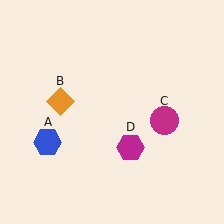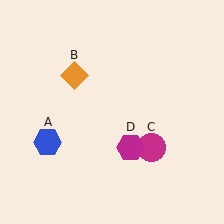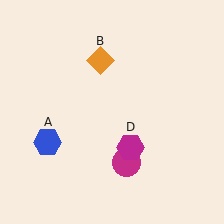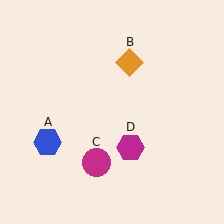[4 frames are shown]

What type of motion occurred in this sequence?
The orange diamond (object B), magenta circle (object C) rotated clockwise around the center of the scene.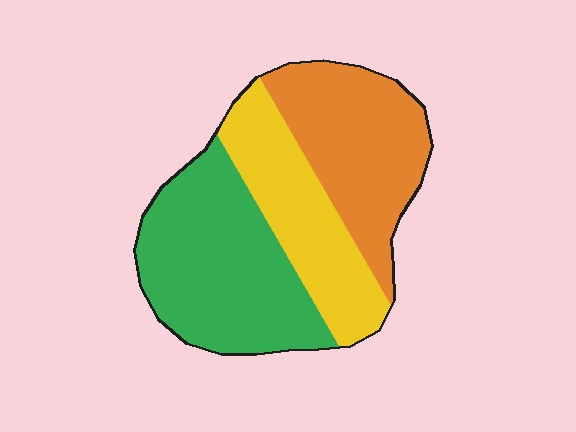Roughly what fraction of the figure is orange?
Orange covers around 30% of the figure.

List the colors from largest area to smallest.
From largest to smallest: green, orange, yellow.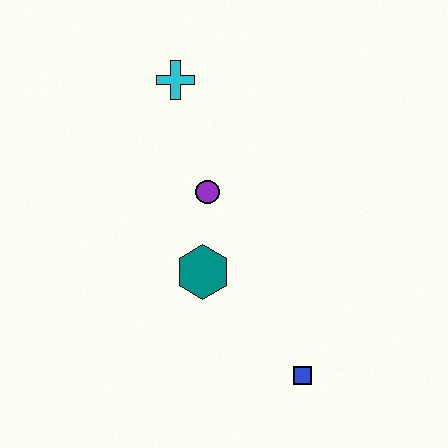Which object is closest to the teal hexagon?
The purple circle is closest to the teal hexagon.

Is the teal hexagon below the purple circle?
Yes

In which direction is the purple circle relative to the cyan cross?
The purple circle is below the cyan cross.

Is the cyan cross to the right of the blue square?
No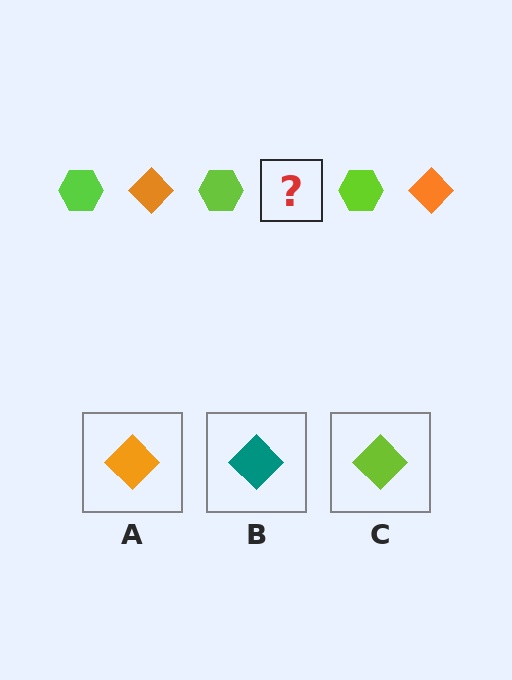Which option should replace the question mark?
Option A.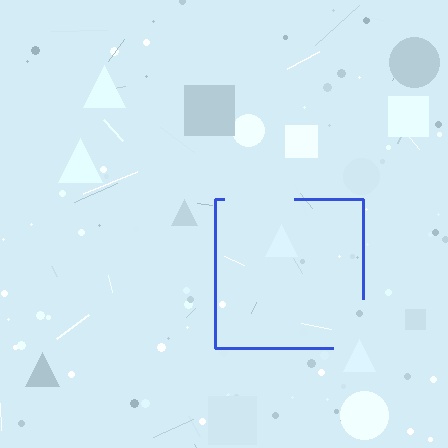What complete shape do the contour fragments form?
The contour fragments form a square.